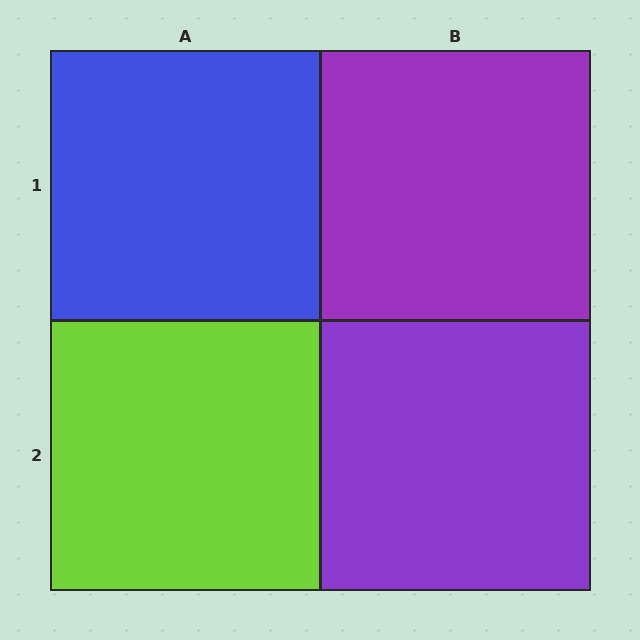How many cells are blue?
1 cell is blue.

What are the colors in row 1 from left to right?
Blue, purple.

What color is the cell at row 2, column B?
Purple.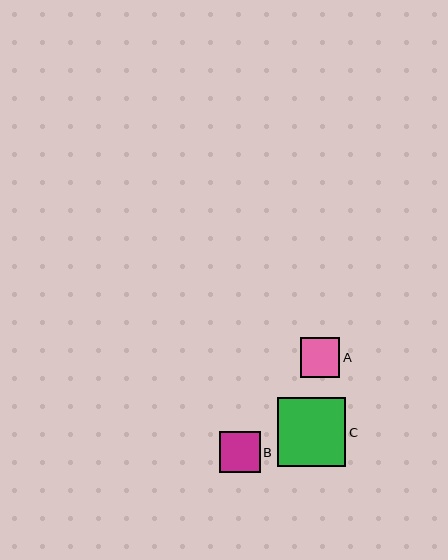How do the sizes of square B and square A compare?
Square B and square A are approximately the same size.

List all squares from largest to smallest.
From largest to smallest: C, B, A.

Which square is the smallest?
Square A is the smallest with a size of approximately 39 pixels.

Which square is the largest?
Square C is the largest with a size of approximately 68 pixels.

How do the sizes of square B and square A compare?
Square B and square A are approximately the same size.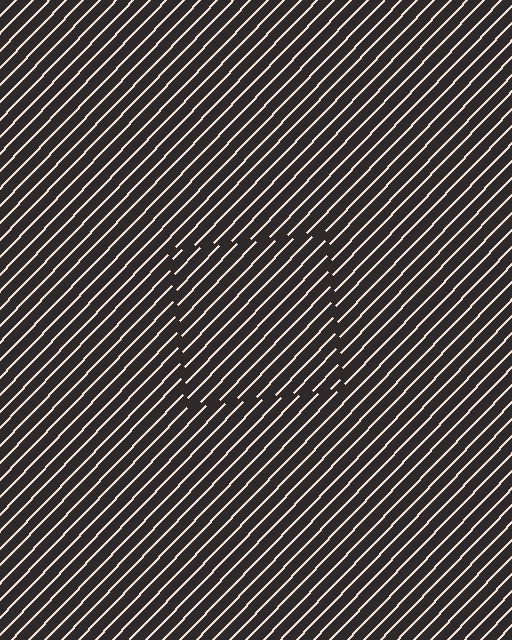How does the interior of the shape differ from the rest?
The interior of the shape contains the same grating, shifted by half a period — the contour is defined by the phase discontinuity where line-ends from the inner and outer gratings abut.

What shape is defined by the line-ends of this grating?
An illusory square. The interior of the shape contains the same grating, shifted by half a period — the contour is defined by the phase discontinuity where line-ends from the inner and outer gratings abut.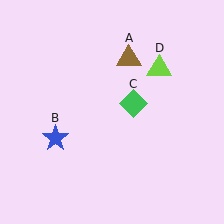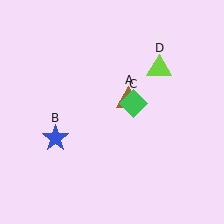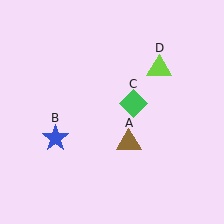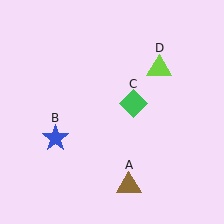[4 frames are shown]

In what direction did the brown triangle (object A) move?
The brown triangle (object A) moved down.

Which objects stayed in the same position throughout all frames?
Blue star (object B) and green diamond (object C) and lime triangle (object D) remained stationary.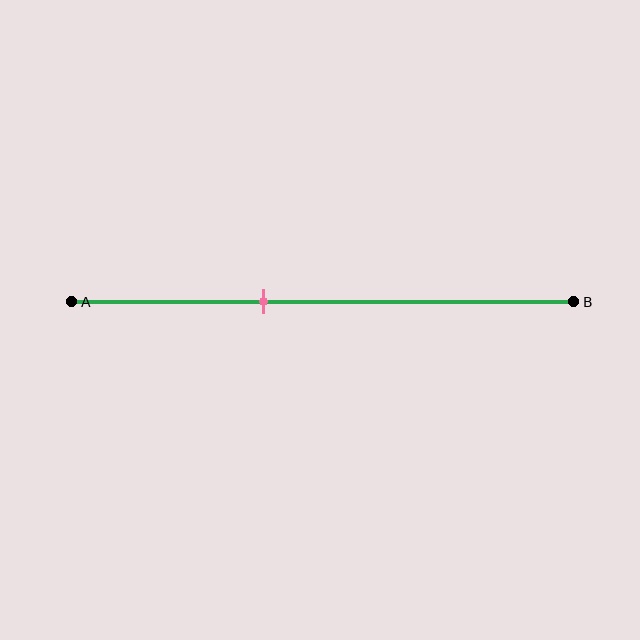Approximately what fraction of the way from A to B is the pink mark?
The pink mark is approximately 40% of the way from A to B.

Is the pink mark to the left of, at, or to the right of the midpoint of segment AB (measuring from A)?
The pink mark is to the left of the midpoint of segment AB.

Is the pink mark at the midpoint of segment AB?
No, the mark is at about 40% from A, not at the 50% midpoint.